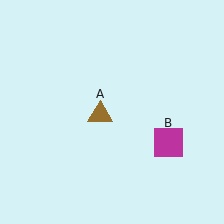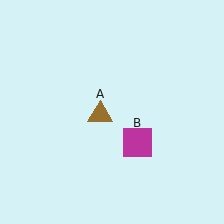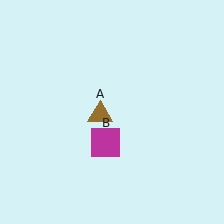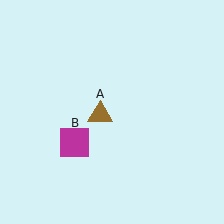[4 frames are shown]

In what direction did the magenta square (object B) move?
The magenta square (object B) moved left.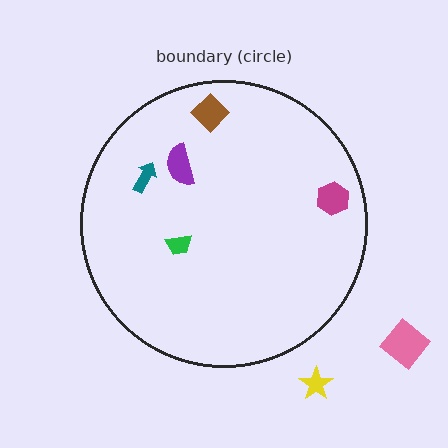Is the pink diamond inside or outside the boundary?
Outside.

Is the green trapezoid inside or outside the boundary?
Inside.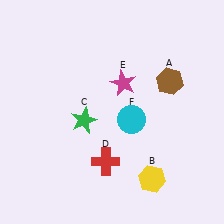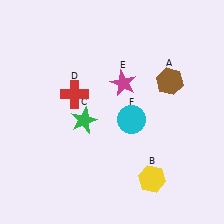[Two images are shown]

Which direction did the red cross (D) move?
The red cross (D) moved up.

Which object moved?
The red cross (D) moved up.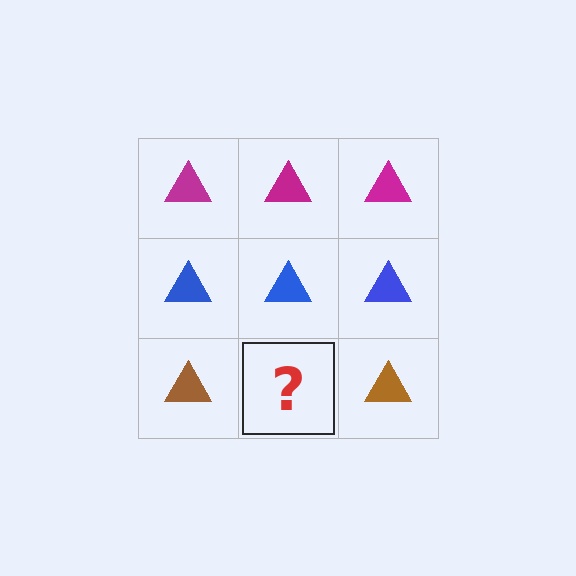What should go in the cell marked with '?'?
The missing cell should contain a brown triangle.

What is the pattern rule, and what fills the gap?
The rule is that each row has a consistent color. The gap should be filled with a brown triangle.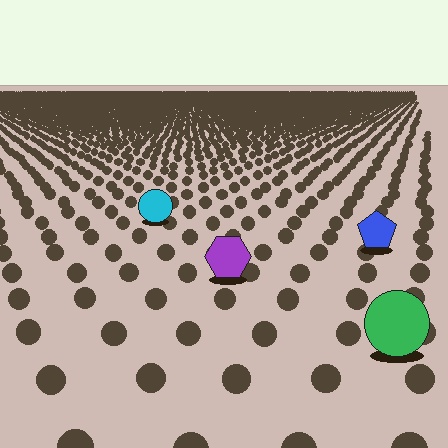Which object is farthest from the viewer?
The cyan circle is farthest from the viewer. It appears smaller and the ground texture around it is denser.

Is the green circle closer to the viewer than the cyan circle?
Yes. The green circle is closer — you can tell from the texture gradient: the ground texture is coarser near it.